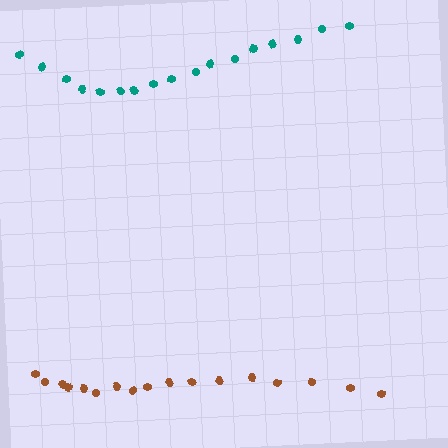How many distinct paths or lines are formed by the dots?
There are 2 distinct paths.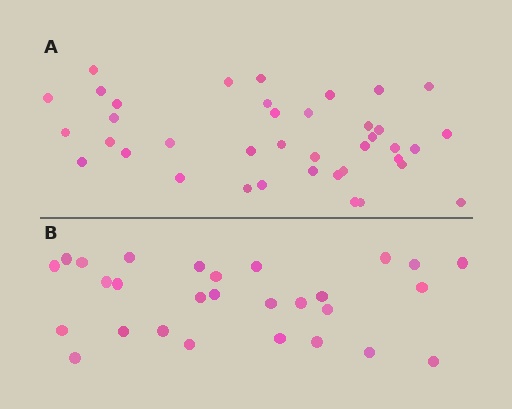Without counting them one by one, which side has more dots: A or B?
Region A (the top region) has more dots.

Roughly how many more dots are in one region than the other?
Region A has roughly 12 or so more dots than region B.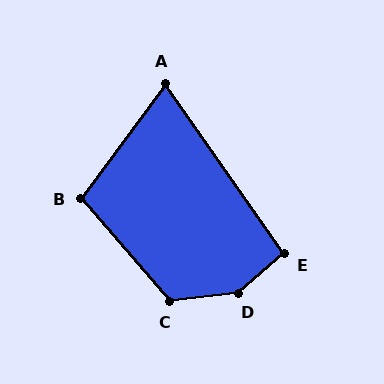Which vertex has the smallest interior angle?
A, at approximately 71 degrees.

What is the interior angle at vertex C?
Approximately 125 degrees (obtuse).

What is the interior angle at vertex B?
Approximately 103 degrees (obtuse).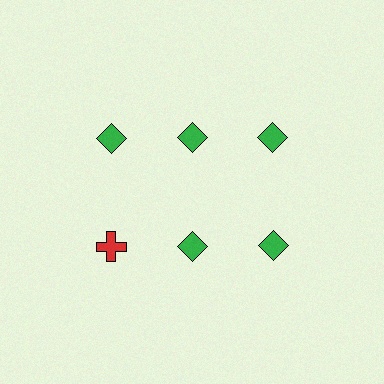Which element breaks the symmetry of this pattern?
The red cross in the second row, leftmost column breaks the symmetry. All other shapes are green diamonds.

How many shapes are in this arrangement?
There are 6 shapes arranged in a grid pattern.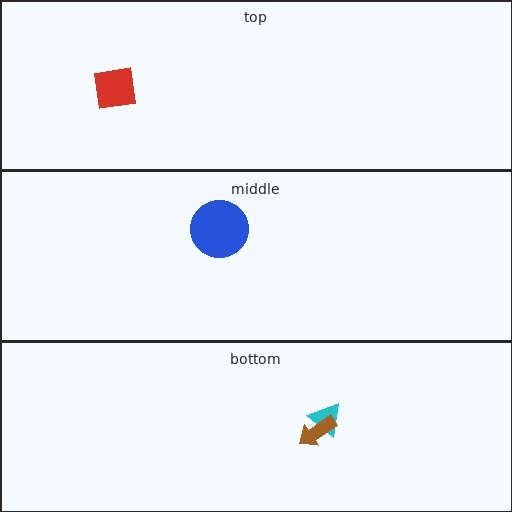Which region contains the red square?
The top region.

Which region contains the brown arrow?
The bottom region.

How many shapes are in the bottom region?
2.